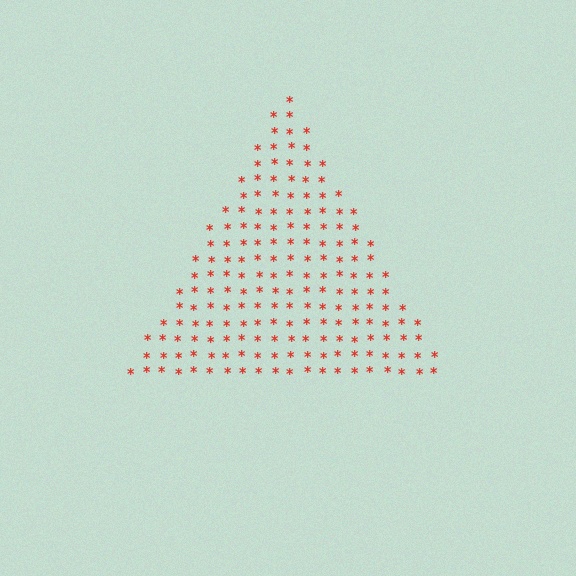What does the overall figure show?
The overall figure shows a triangle.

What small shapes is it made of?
It is made of small asterisks.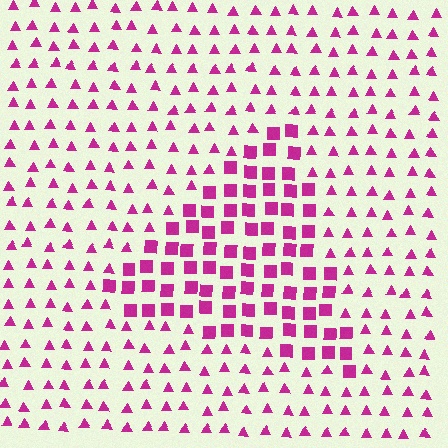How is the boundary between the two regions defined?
The boundary is defined by a change in element shape: squares inside vs. triangles outside. All elements share the same color and spacing.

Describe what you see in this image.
The image is filled with small magenta elements arranged in a uniform grid. A triangle-shaped region contains squares, while the surrounding area contains triangles. The boundary is defined purely by the change in element shape.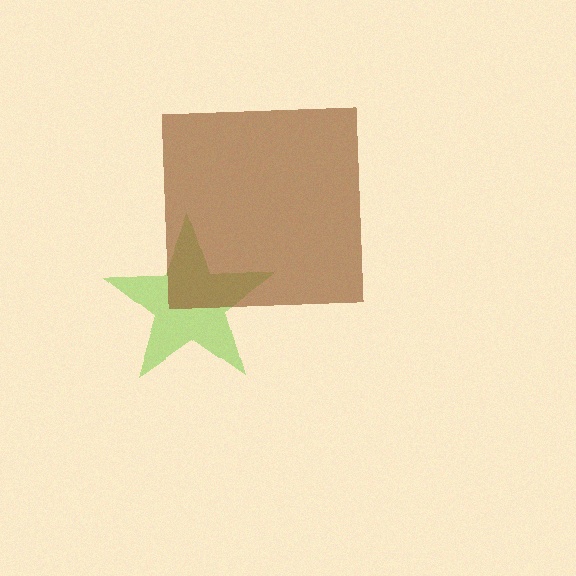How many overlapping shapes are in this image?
There are 2 overlapping shapes in the image.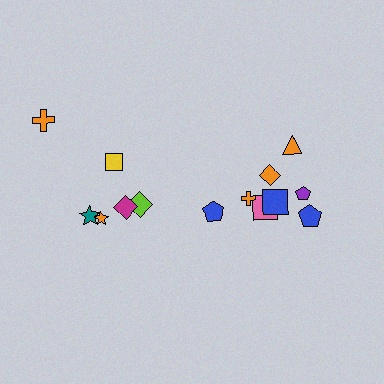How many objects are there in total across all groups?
There are 14 objects.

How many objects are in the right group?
There are 8 objects.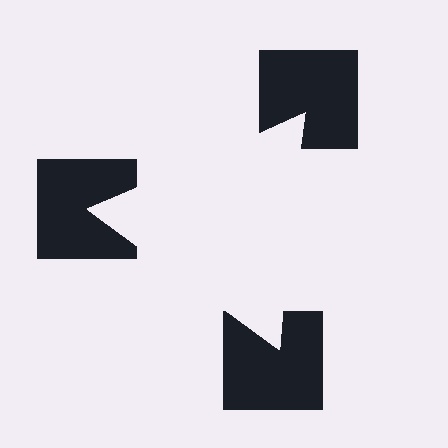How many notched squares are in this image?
There are 3 — one at each vertex of the illusory triangle.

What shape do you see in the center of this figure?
An illusory triangle — its edges are inferred from the aligned wedge cuts in the notched squares, not physically drawn.